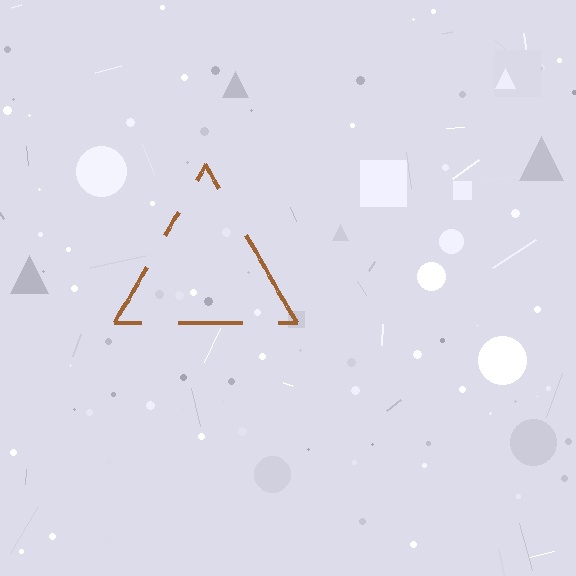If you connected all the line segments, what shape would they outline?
They would outline a triangle.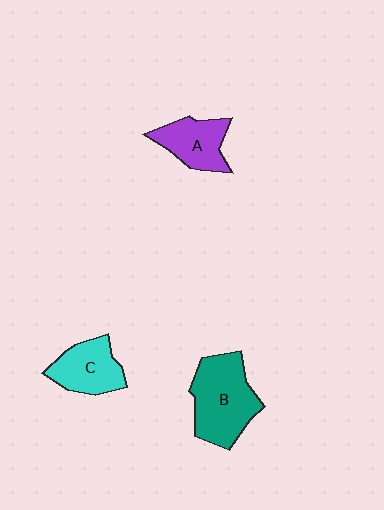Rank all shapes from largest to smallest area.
From largest to smallest: B (teal), C (cyan), A (purple).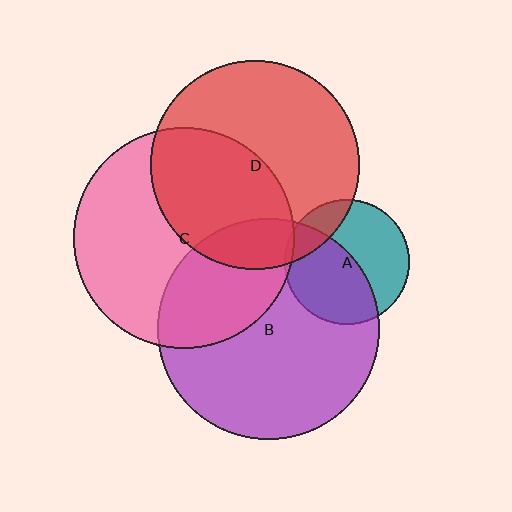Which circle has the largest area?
Circle B (purple).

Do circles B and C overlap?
Yes.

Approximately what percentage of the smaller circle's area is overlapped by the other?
Approximately 30%.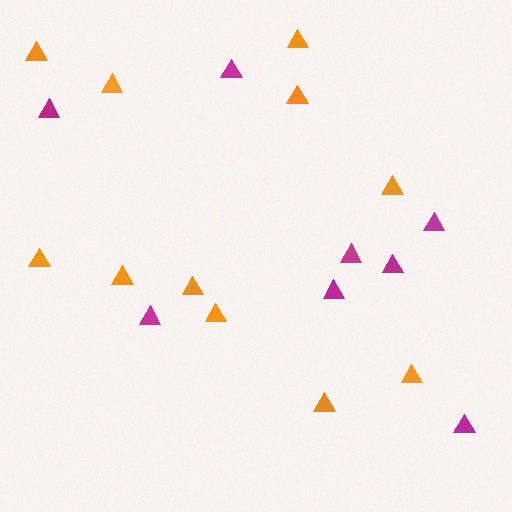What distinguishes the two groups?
There are 2 groups: one group of orange triangles (11) and one group of magenta triangles (8).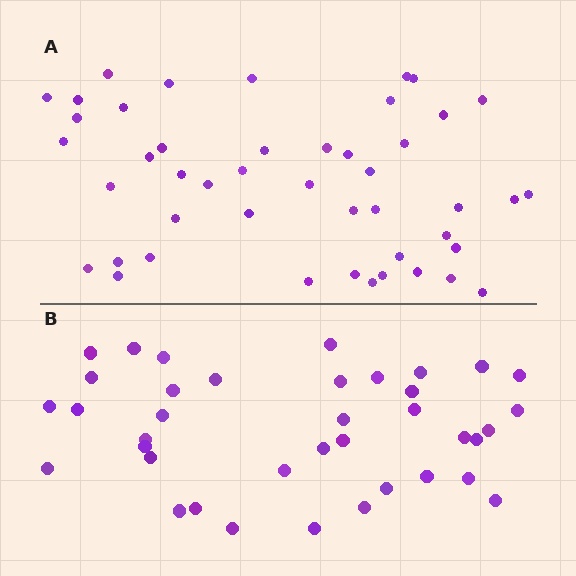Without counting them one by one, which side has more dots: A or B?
Region A (the top region) has more dots.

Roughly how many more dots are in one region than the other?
Region A has roughly 8 or so more dots than region B.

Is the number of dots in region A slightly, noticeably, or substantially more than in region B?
Region A has only slightly more — the two regions are fairly close. The ratio is roughly 1.2 to 1.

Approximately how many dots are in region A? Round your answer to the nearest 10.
About 50 dots. (The exact count is 46, which rounds to 50.)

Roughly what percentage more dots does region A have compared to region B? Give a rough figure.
About 20% more.